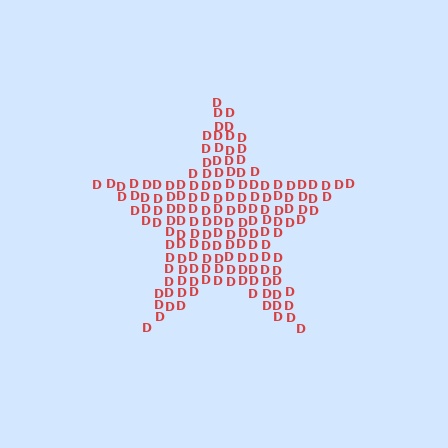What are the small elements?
The small elements are letter D's.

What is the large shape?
The large shape is a star.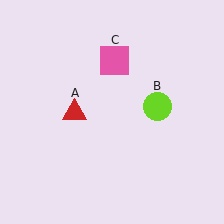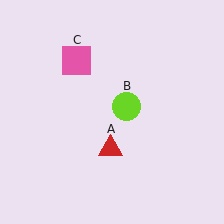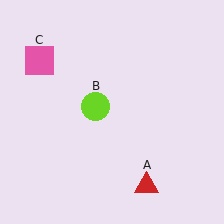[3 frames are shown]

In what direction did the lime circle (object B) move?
The lime circle (object B) moved left.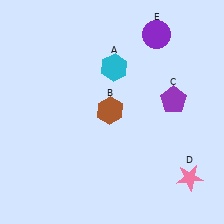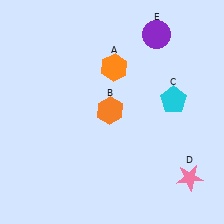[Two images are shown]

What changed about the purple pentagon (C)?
In Image 1, C is purple. In Image 2, it changed to cyan.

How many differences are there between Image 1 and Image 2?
There are 3 differences between the two images.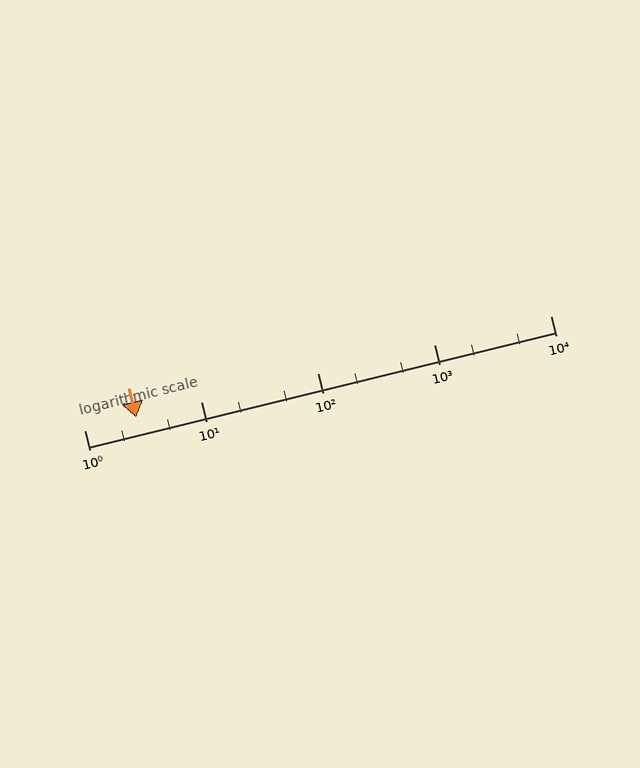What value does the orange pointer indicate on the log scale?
The pointer indicates approximately 2.8.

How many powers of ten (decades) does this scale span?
The scale spans 4 decades, from 1 to 10000.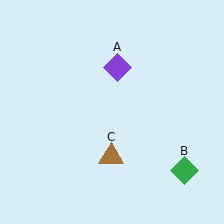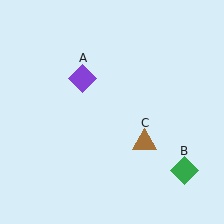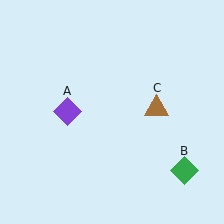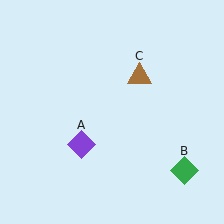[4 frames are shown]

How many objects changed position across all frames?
2 objects changed position: purple diamond (object A), brown triangle (object C).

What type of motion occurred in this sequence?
The purple diamond (object A), brown triangle (object C) rotated counterclockwise around the center of the scene.